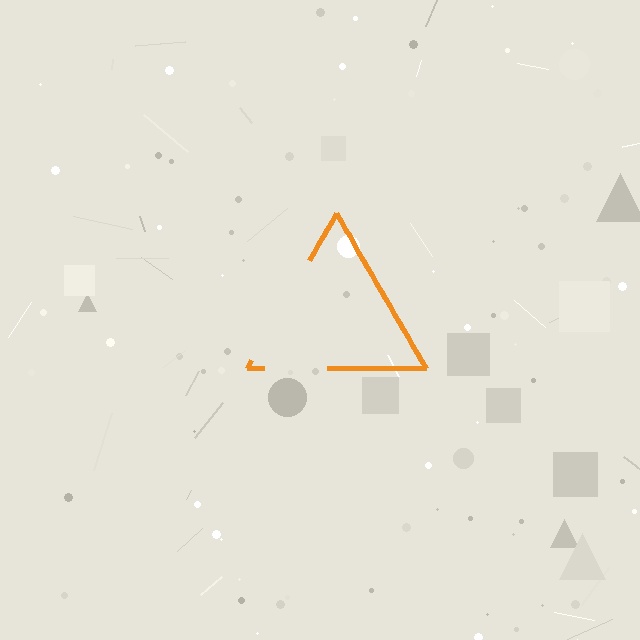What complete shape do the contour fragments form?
The contour fragments form a triangle.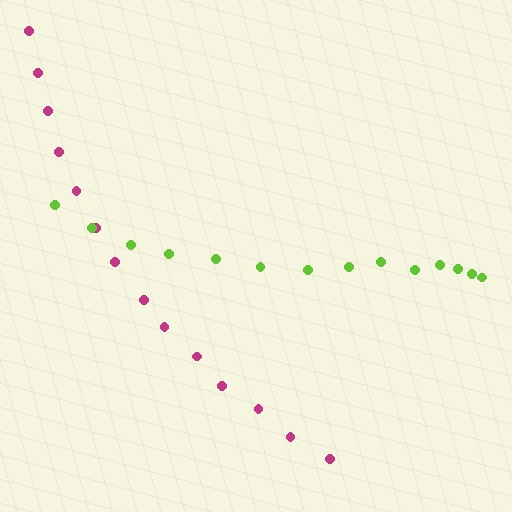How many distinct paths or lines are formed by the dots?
There are 2 distinct paths.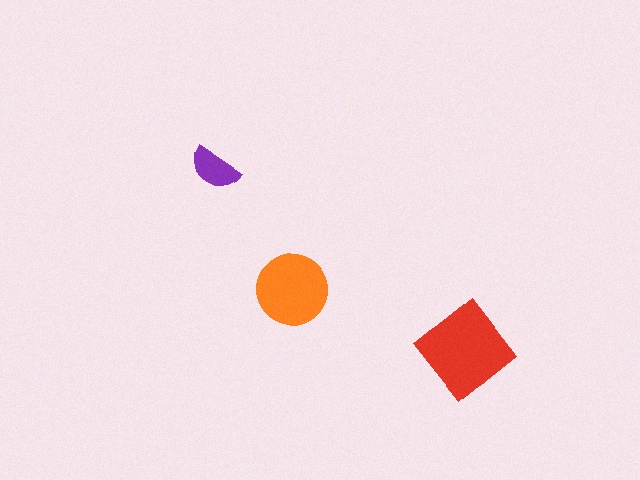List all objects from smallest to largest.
The purple semicircle, the orange circle, the red diamond.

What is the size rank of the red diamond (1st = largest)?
1st.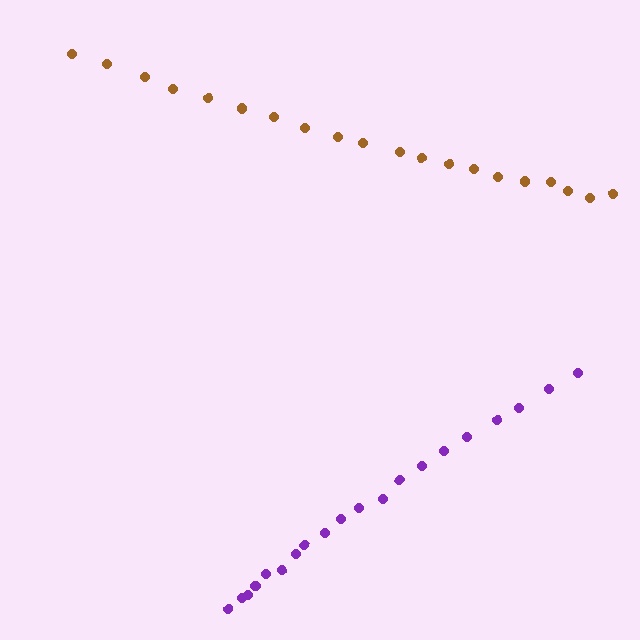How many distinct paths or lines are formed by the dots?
There are 2 distinct paths.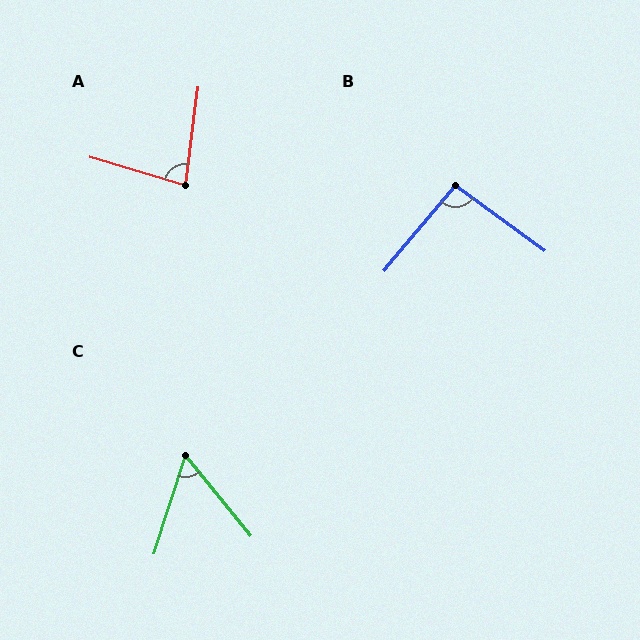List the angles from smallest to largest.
C (57°), A (80°), B (94°).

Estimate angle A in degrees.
Approximately 80 degrees.